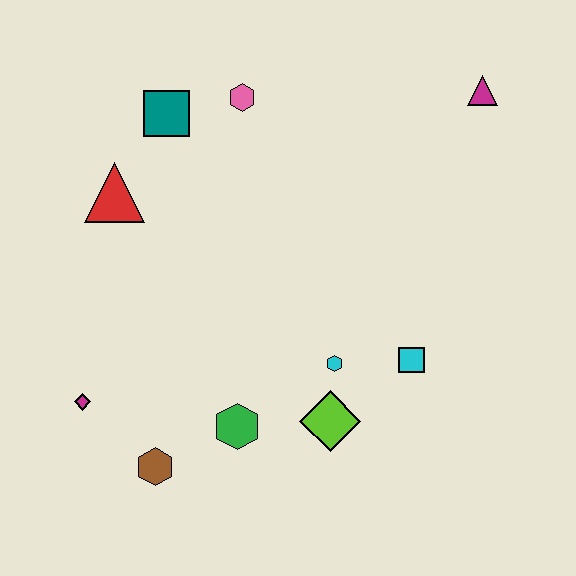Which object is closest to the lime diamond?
The cyan hexagon is closest to the lime diamond.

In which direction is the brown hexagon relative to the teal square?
The brown hexagon is below the teal square.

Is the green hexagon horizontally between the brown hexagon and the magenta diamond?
No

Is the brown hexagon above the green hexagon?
No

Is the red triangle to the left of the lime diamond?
Yes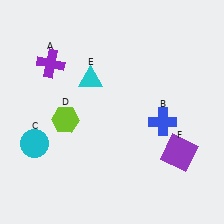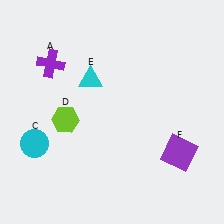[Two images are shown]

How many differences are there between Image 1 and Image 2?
There is 1 difference between the two images.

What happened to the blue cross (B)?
The blue cross (B) was removed in Image 2. It was in the bottom-right area of Image 1.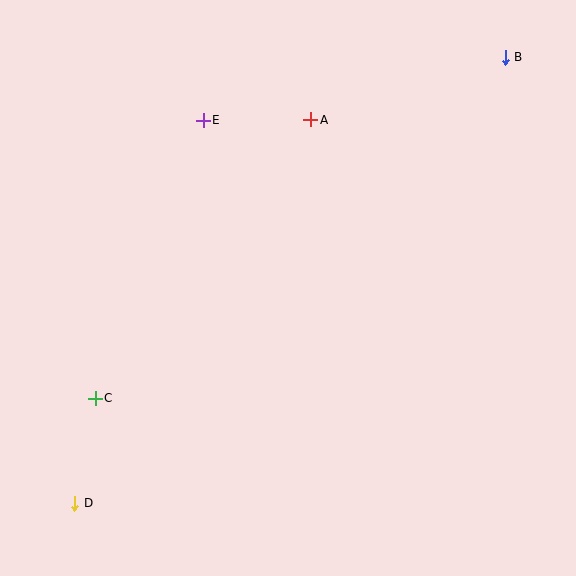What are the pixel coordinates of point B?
Point B is at (505, 57).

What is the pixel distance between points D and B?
The distance between D and B is 620 pixels.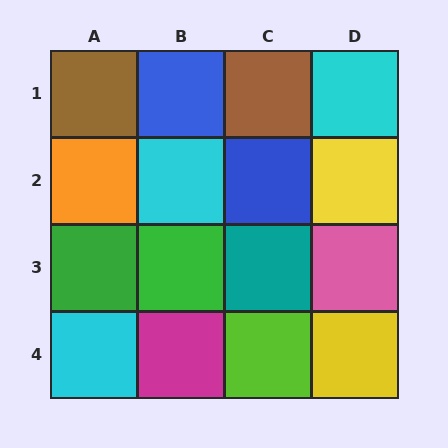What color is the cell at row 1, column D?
Cyan.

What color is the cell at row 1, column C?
Brown.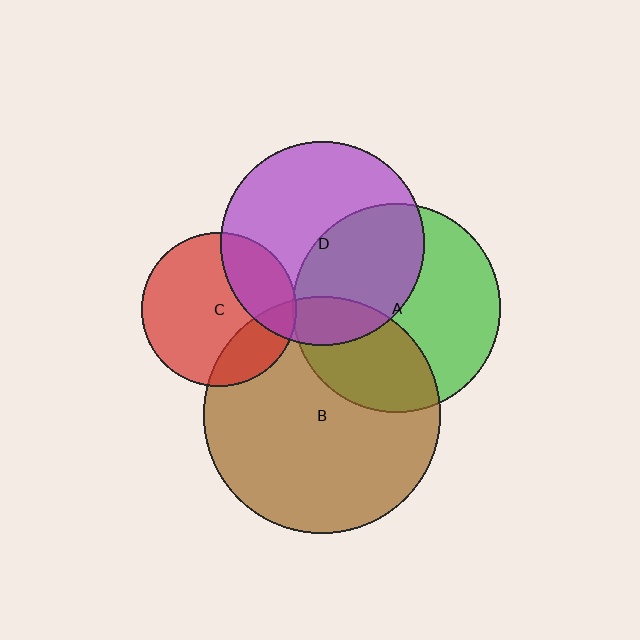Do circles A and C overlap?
Yes.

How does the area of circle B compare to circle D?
Approximately 1.4 times.